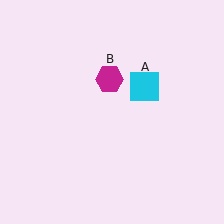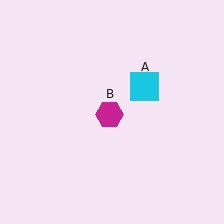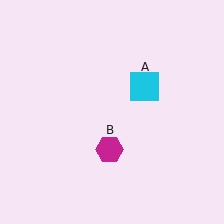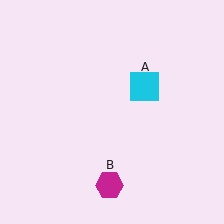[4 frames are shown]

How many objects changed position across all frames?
1 object changed position: magenta hexagon (object B).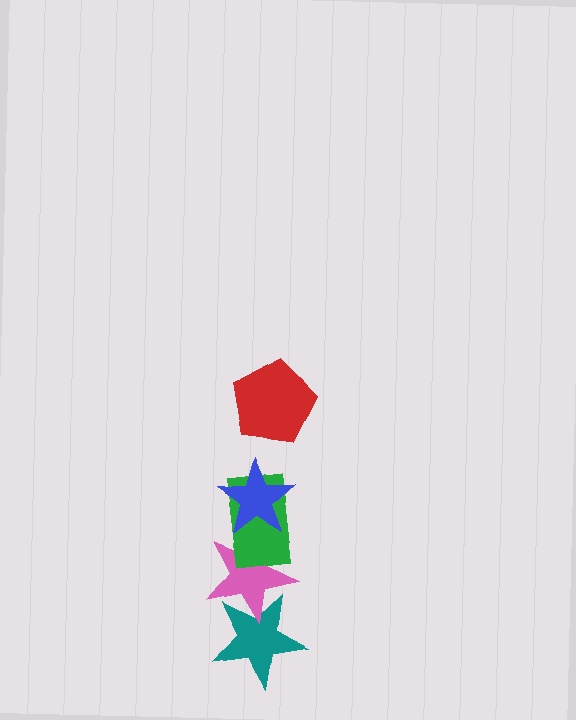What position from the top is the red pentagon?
The red pentagon is 1st from the top.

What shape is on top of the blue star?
The red pentagon is on top of the blue star.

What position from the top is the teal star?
The teal star is 5th from the top.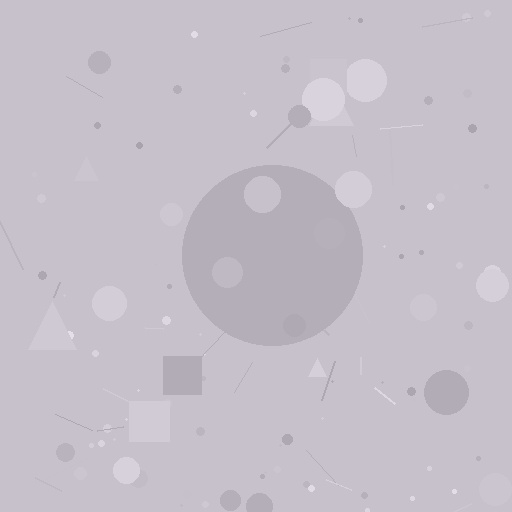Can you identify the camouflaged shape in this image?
The camouflaged shape is a circle.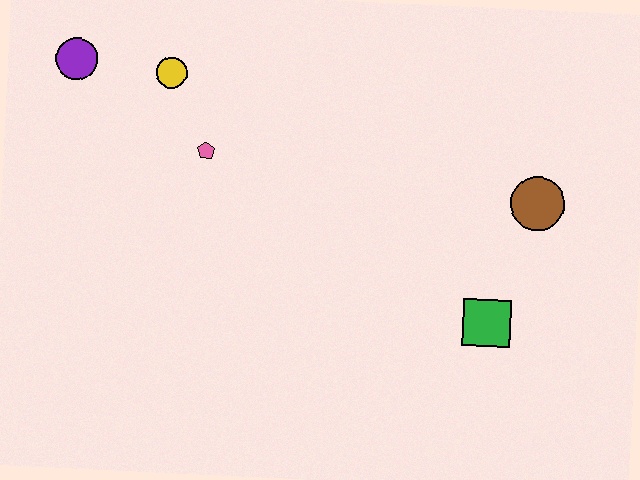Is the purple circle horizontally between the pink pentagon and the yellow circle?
No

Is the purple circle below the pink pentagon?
No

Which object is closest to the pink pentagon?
The yellow circle is closest to the pink pentagon.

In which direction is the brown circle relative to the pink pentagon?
The brown circle is to the right of the pink pentagon.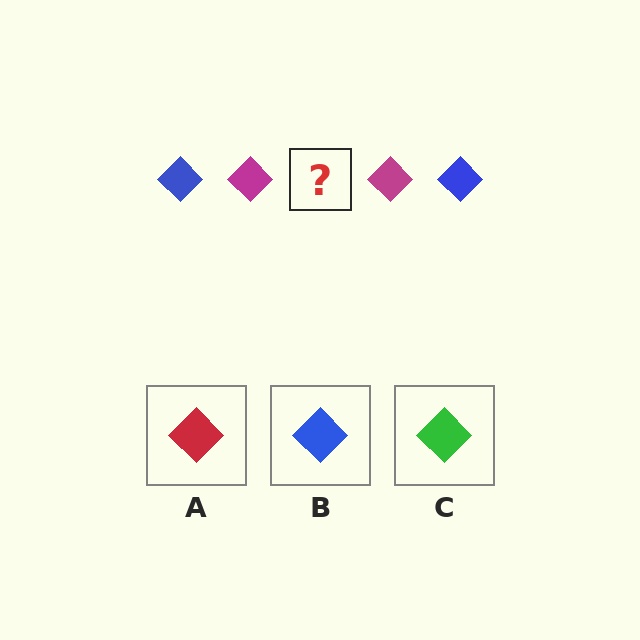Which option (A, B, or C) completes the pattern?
B.